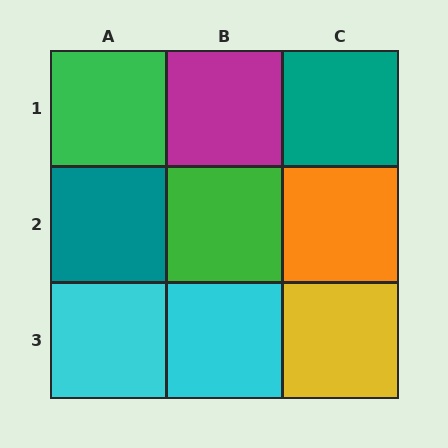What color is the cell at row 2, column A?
Teal.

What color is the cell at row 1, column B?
Magenta.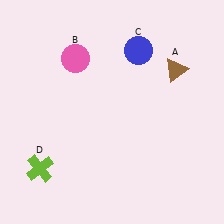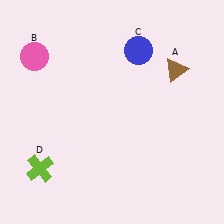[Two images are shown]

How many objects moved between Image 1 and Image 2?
1 object moved between the two images.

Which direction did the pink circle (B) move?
The pink circle (B) moved left.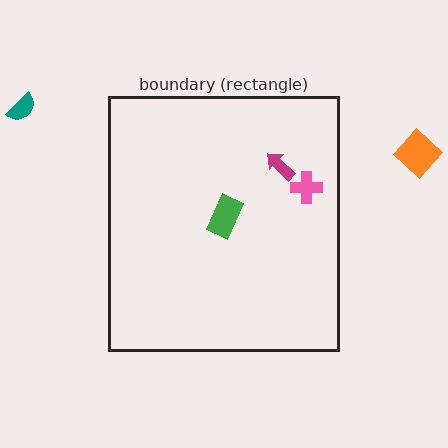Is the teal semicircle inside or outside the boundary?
Outside.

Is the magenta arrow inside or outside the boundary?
Inside.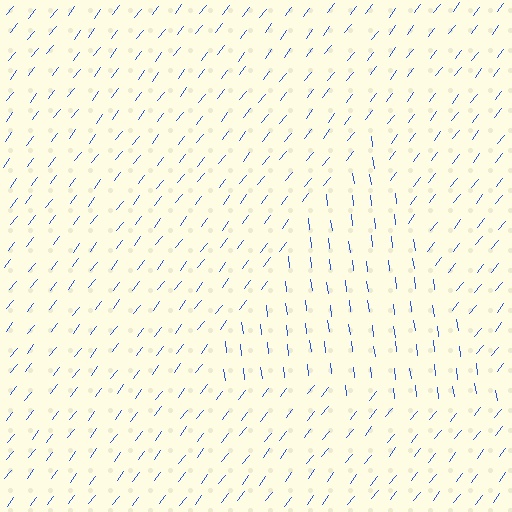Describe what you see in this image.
The image is filled with small blue line segments. A triangle region in the image has lines oriented differently from the surrounding lines, creating a visible texture boundary.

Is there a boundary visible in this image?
Yes, there is a texture boundary formed by a change in line orientation.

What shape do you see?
I see a triangle.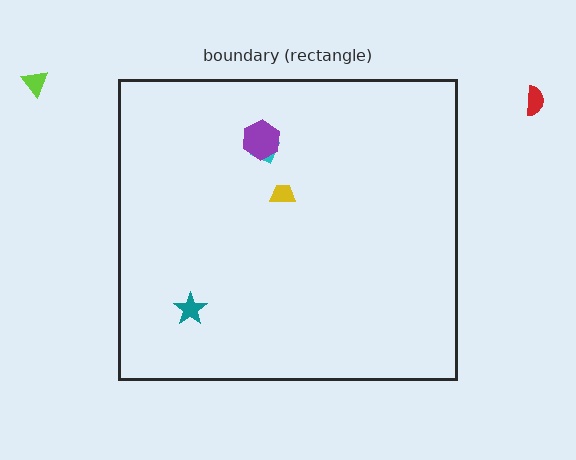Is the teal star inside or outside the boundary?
Inside.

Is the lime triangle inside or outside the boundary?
Outside.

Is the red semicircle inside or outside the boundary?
Outside.